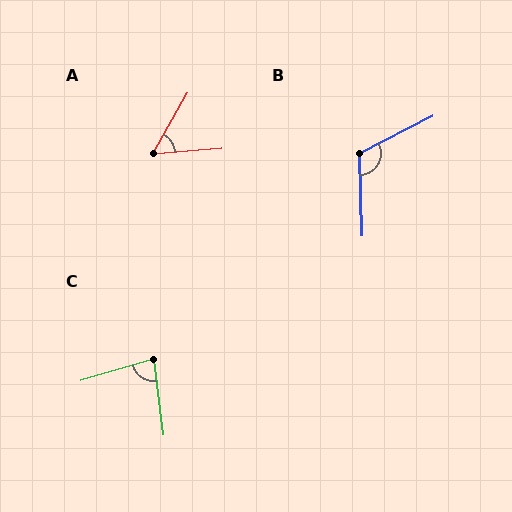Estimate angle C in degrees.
Approximately 81 degrees.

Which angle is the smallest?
A, at approximately 55 degrees.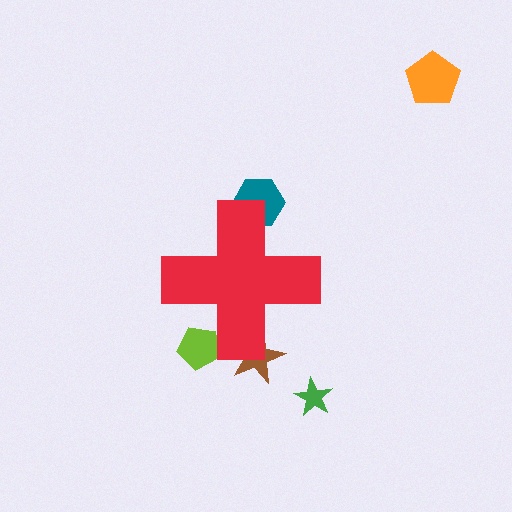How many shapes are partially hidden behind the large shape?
3 shapes are partially hidden.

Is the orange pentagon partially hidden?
No, the orange pentagon is fully visible.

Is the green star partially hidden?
No, the green star is fully visible.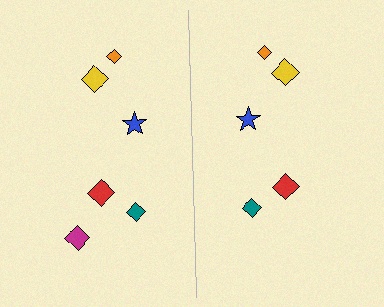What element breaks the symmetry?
A magenta diamond is missing from the right side.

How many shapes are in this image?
There are 11 shapes in this image.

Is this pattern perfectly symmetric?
No, the pattern is not perfectly symmetric. A magenta diamond is missing from the right side.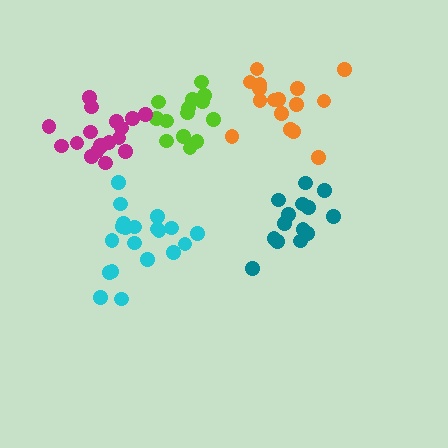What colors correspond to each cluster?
The clusters are colored: orange, teal, lime, magenta, cyan.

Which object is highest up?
The orange cluster is topmost.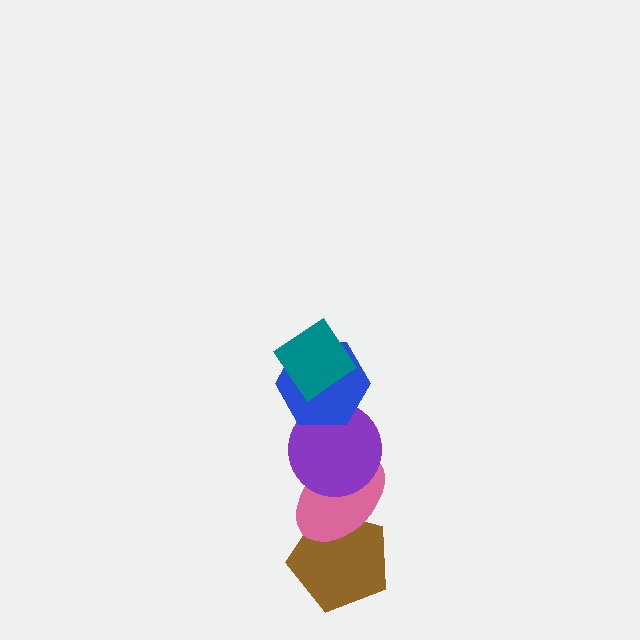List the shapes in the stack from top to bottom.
From top to bottom: the teal diamond, the blue hexagon, the purple circle, the pink ellipse, the brown pentagon.